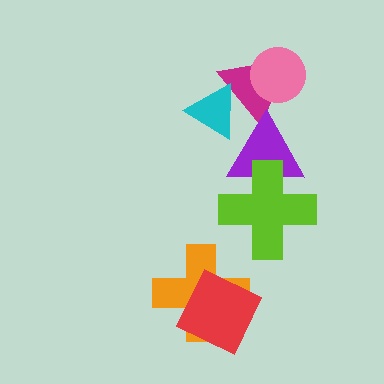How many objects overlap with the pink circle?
1 object overlaps with the pink circle.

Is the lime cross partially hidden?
No, no other shape covers it.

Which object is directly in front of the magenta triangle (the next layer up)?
The cyan triangle is directly in front of the magenta triangle.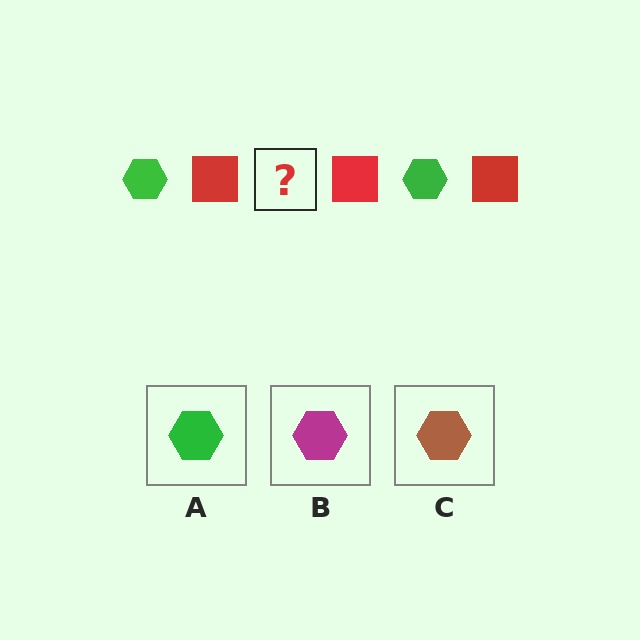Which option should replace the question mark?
Option A.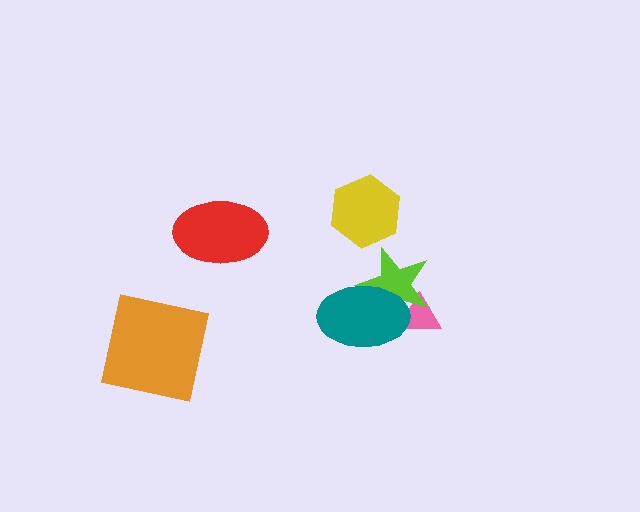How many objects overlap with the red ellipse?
0 objects overlap with the red ellipse.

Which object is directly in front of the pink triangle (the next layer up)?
The lime star is directly in front of the pink triangle.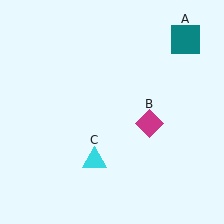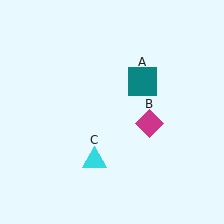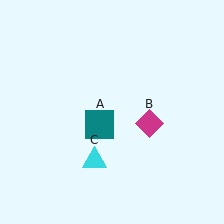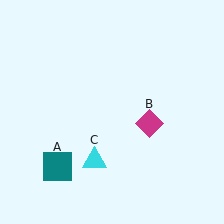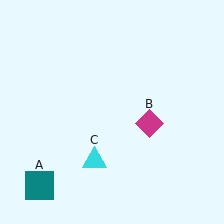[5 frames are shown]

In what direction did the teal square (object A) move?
The teal square (object A) moved down and to the left.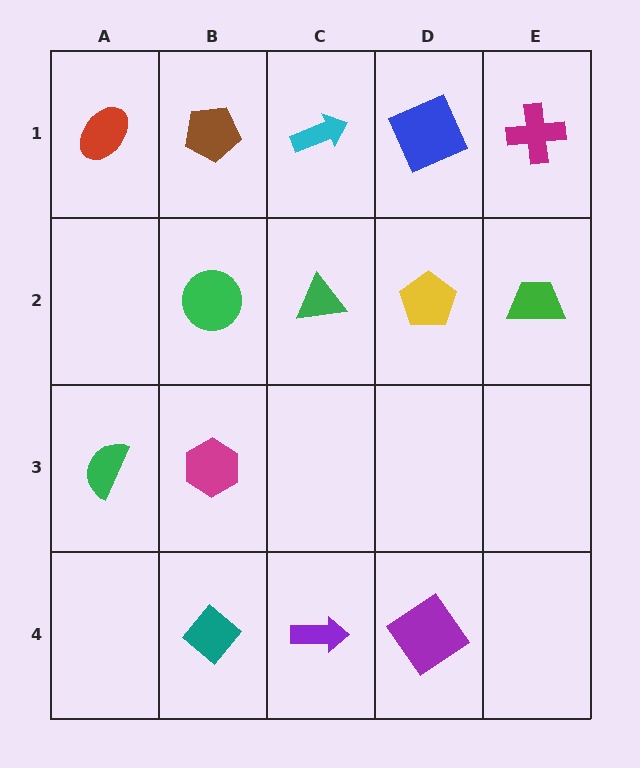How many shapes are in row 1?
5 shapes.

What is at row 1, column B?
A brown pentagon.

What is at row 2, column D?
A yellow pentagon.